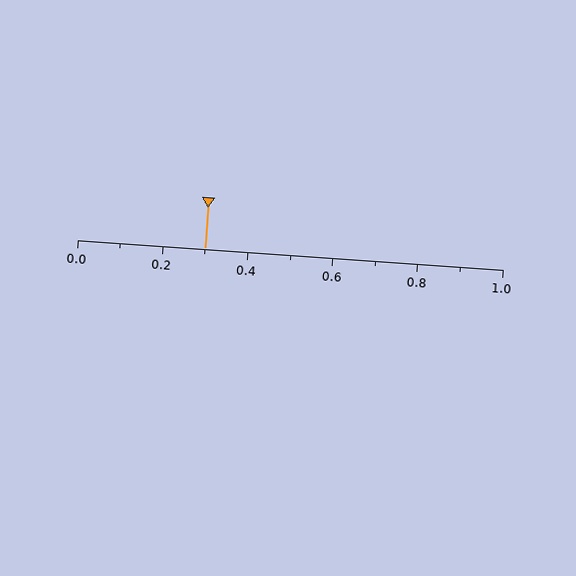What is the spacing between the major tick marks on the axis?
The major ticks are spaced 0.2 apart.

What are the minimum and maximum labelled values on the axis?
The axis runs from 0.0 to 1.0.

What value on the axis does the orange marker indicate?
The marker indicates approximately 0.3.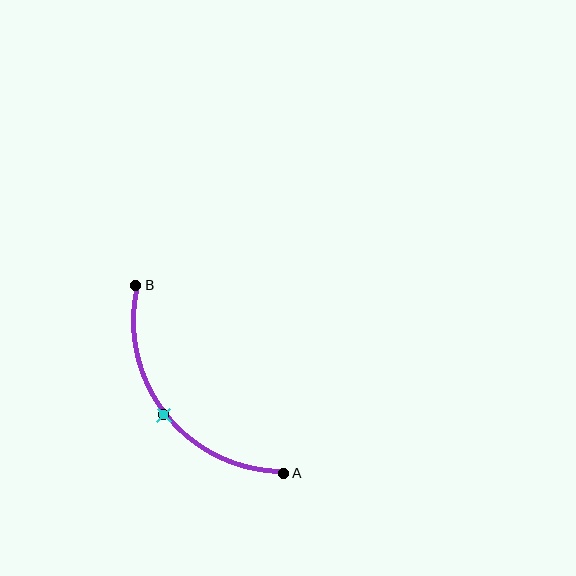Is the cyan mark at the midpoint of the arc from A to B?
Yes. The cyan mark lies on the arc at equal arc-length from both A and B — it is the arc midpoint.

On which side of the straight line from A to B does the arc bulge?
The arc bulges below and to the left of the straight line connecting A and B.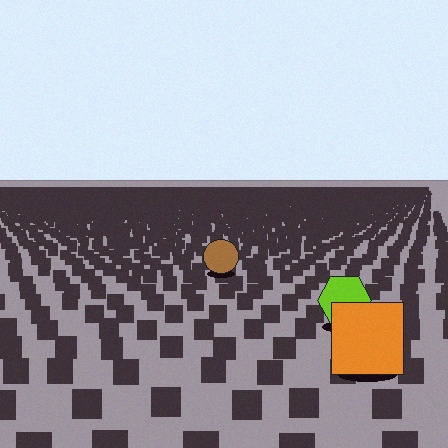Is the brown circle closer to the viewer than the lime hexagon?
No. The lime hexagon is closer — you can tell from the texture gradient: the ground texture is coarser near it.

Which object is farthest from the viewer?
The brown circle is farthest from the viewer. It appears smaller and the ground texture around it is denser.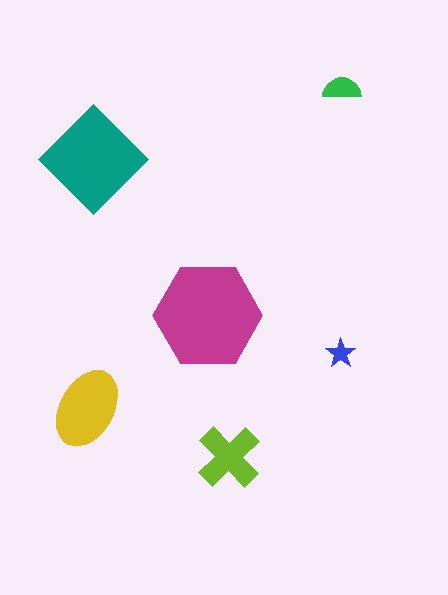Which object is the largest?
The magenta hexagon.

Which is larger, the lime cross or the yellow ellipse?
The yellow ellipse.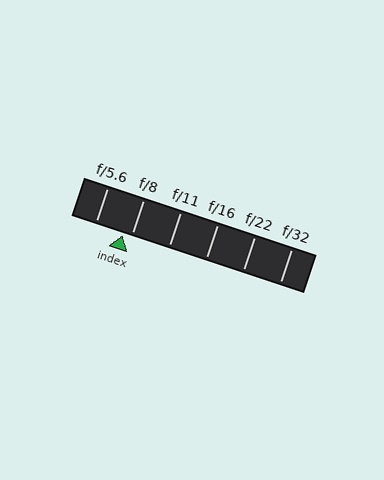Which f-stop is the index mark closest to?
The index mark is closest to f/8.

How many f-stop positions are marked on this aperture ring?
There are 6 f-stop positions marked.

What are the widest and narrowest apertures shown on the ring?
The widest aperture shown is f/5.6 and the narrowest is f/32.